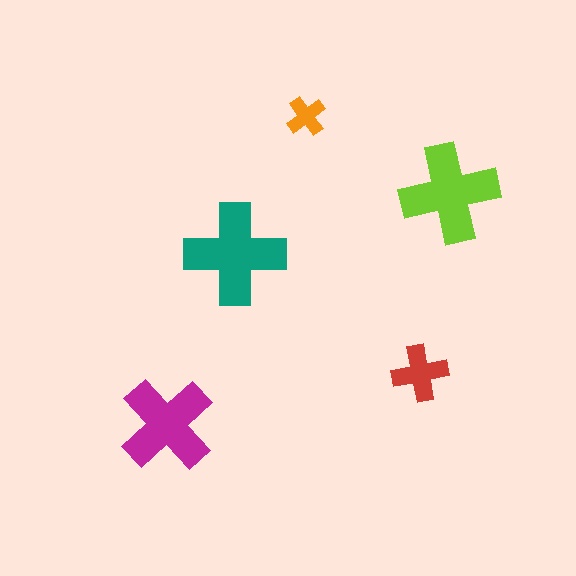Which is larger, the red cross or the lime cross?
The lime one.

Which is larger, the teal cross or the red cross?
The teal one.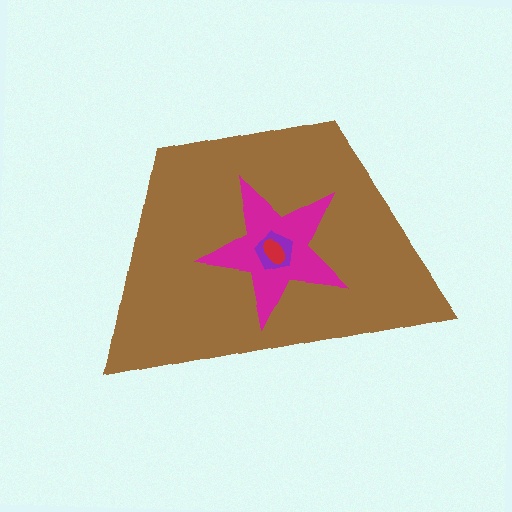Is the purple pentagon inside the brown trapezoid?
Yes.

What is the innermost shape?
The red ellipse.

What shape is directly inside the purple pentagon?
The red ellipse.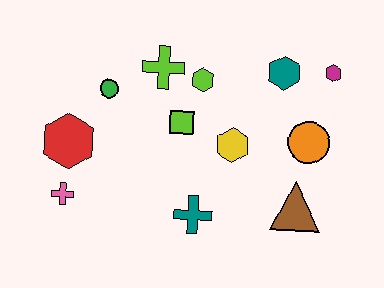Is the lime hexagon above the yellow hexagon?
Yes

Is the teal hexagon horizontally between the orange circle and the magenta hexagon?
No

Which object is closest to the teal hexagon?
The magenta hexagon is closest to the teal hexagon.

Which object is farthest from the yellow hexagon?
The pink cross is farthest from the yellow hexagon.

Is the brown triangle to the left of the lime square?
No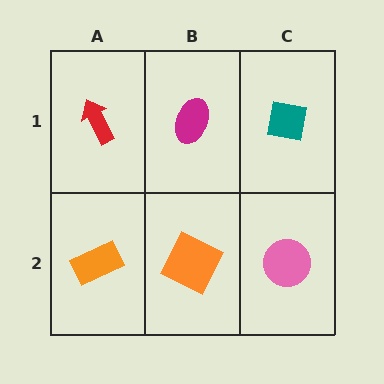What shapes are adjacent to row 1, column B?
An orange square (row 2, column B), a red arrow (row 1, column A), a teal square (row 1, column C).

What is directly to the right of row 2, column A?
An orange square.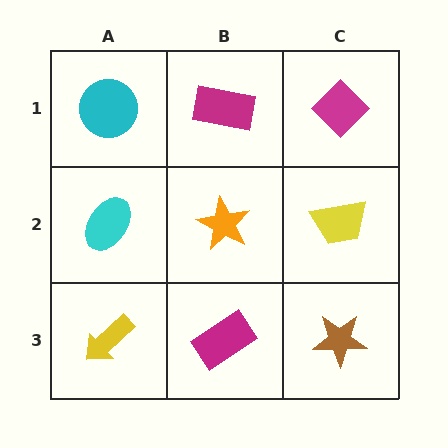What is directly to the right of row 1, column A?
A magenta rectangle.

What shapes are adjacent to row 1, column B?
An orange star (row 2, column B), a cyan circle (row 1, column A), a magenta diamond (row 1, column C).